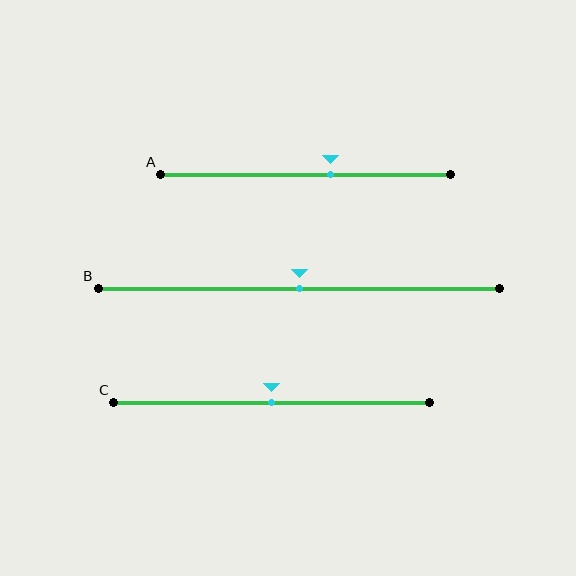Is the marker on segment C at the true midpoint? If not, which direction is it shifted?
Yes, the marker on segment C is at the true midpoint.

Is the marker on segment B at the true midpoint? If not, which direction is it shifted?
Yes, the marker on segment B is at the true midpoint.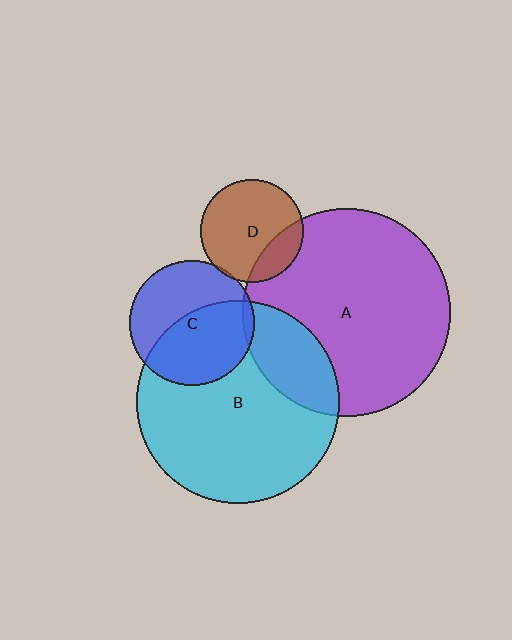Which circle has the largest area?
Circle A (purple).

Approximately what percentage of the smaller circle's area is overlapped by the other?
Approximately 20%.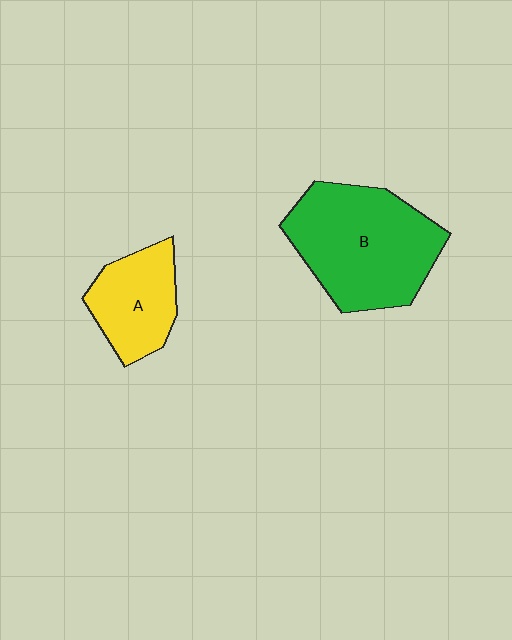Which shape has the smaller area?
Shape A (yellow).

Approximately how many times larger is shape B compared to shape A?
Approximately 1.9 times.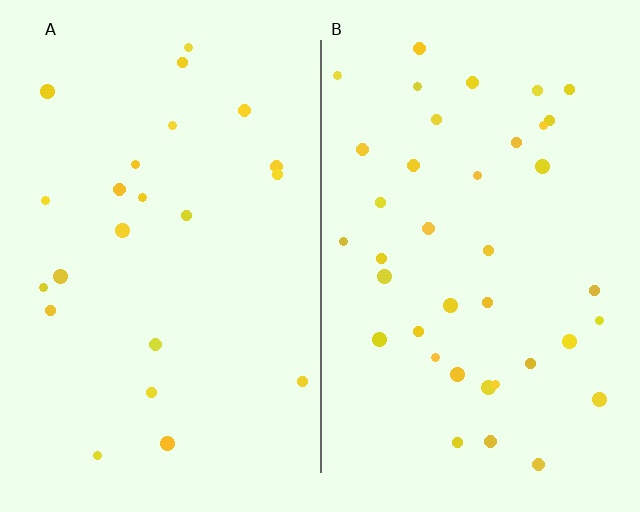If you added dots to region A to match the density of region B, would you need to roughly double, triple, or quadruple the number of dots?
Approximately double.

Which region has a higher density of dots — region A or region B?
B (the right).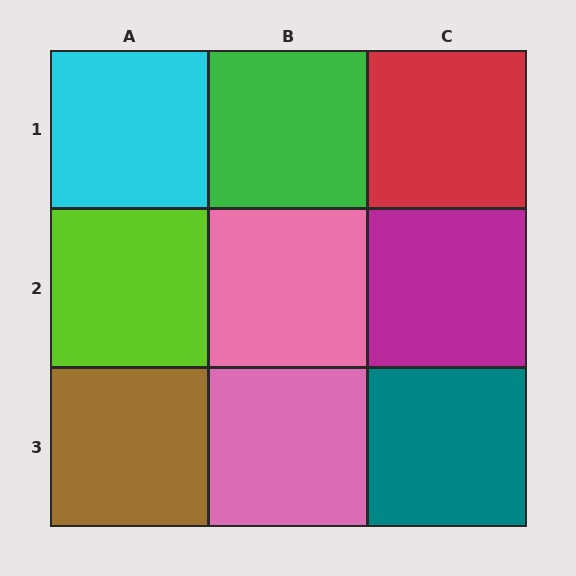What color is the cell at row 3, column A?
Brown.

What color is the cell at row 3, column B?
Pink.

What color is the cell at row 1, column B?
Green.